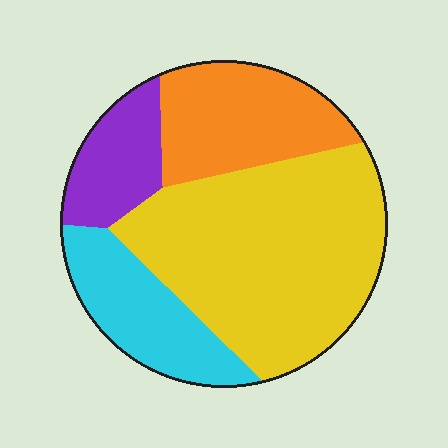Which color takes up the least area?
Purple, at roughly 10%.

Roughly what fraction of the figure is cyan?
Cyan covers about 15% of the figure.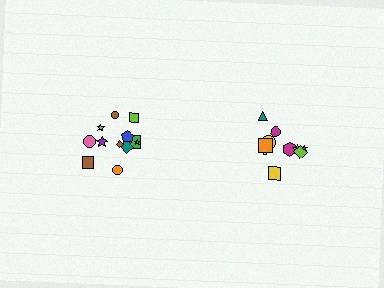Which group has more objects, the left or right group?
The left group.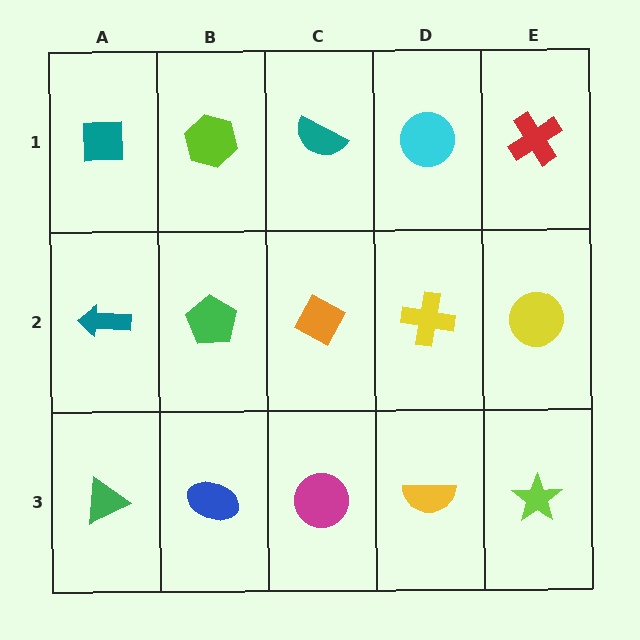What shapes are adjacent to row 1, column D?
A yellow cross (row 2, column D), a teal semicircle (row 1, column C), a red cross (row 1, column E).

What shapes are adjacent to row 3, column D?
A yellow cross (row 2, column D), a magenta circle (row 3, column C), a lime star (row 3, column E).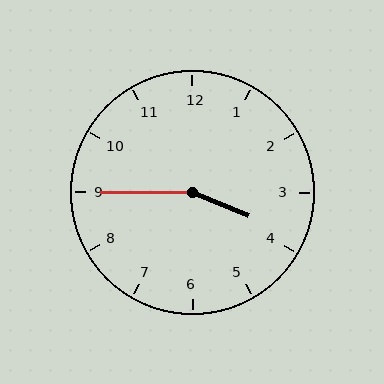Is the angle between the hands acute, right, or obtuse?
It is obtuse.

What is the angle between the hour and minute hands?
Approximately 158 degrees.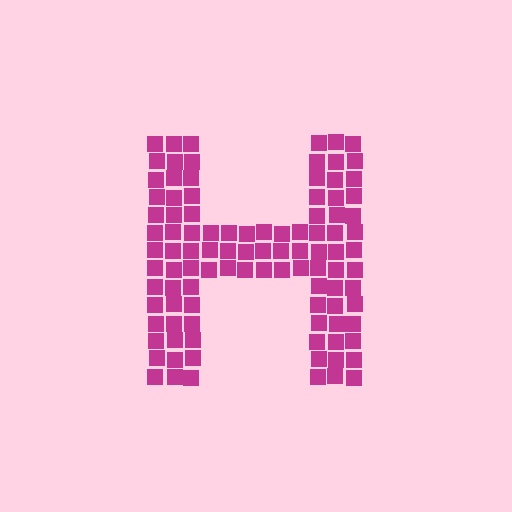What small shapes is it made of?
It is made of small squares.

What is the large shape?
The large shape is the letter H.